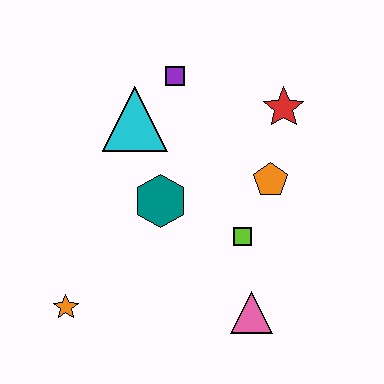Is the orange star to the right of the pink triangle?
No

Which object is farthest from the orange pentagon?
The orange star is farthest from the orange pentagon.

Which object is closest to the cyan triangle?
The purple square is closest to the cyan triangle.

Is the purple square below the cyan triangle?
No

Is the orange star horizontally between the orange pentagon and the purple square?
No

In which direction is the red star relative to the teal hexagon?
The red star is to the right of the teal hexagon.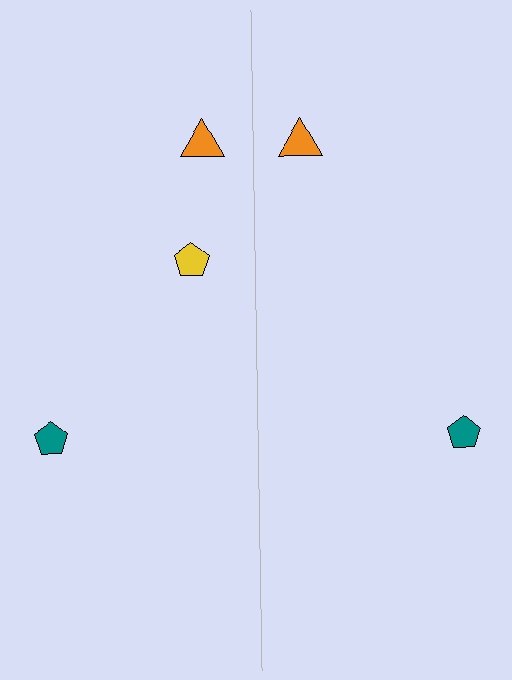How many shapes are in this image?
There are 5 shapes in this image.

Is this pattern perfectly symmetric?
No, the pattern is not perfectly symmetric. A yellow pentagon is missing from the right side.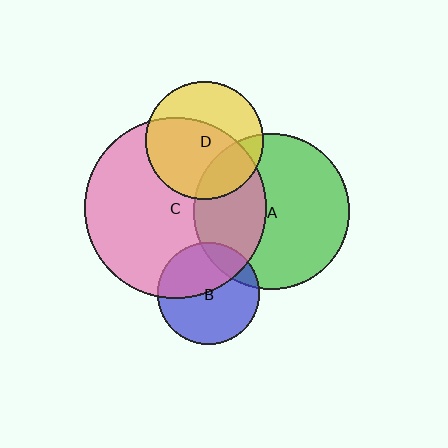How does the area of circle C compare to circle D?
Approximately 2.4 times.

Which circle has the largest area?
Circle C (pink).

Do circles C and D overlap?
Yes.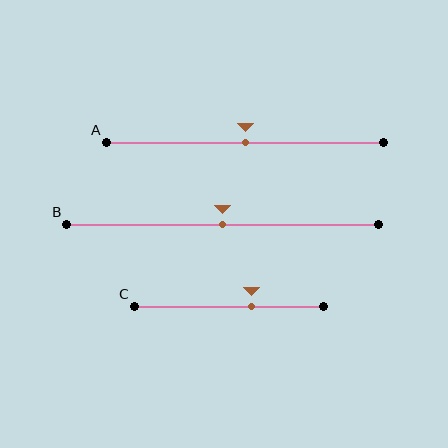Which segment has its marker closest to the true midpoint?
Segment A has its marker closest to the true midpoint.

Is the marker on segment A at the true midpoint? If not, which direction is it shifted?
Yes, the marker on segment A is at the true midpoint.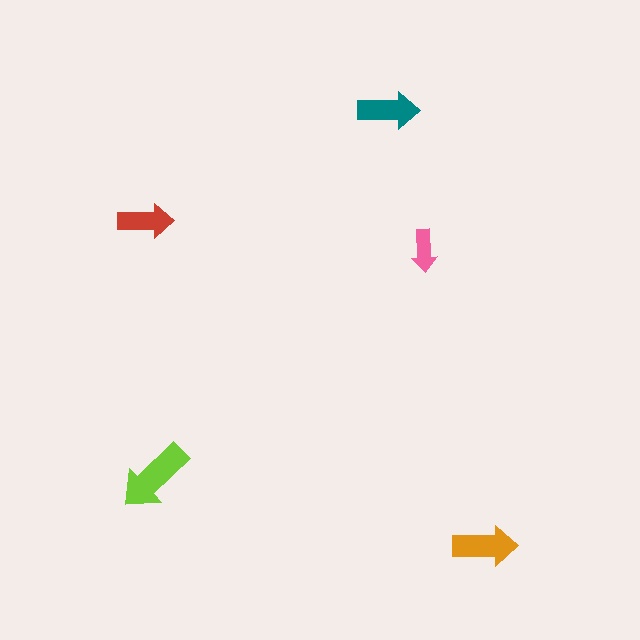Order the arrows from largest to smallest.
the lime one, the orange one, the teal one, the red one, the pink one.